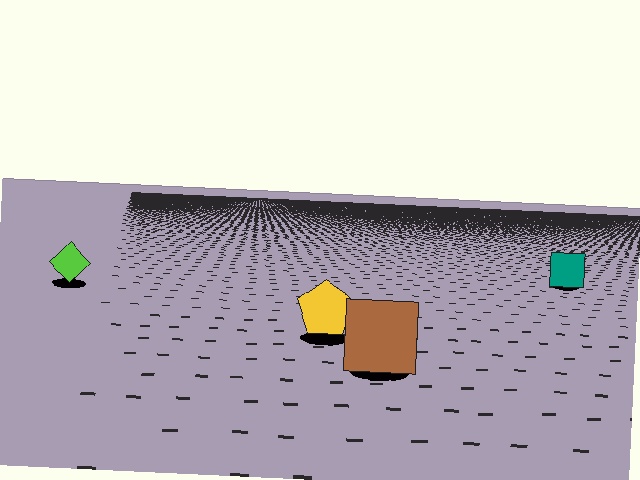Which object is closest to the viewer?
The brown square is closest. The texture marks near it are larger and more spread out.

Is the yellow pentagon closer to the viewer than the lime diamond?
Yes. The yellow pentagon is closer — you can tell from the texture gradient: the ground texture is coarser near it.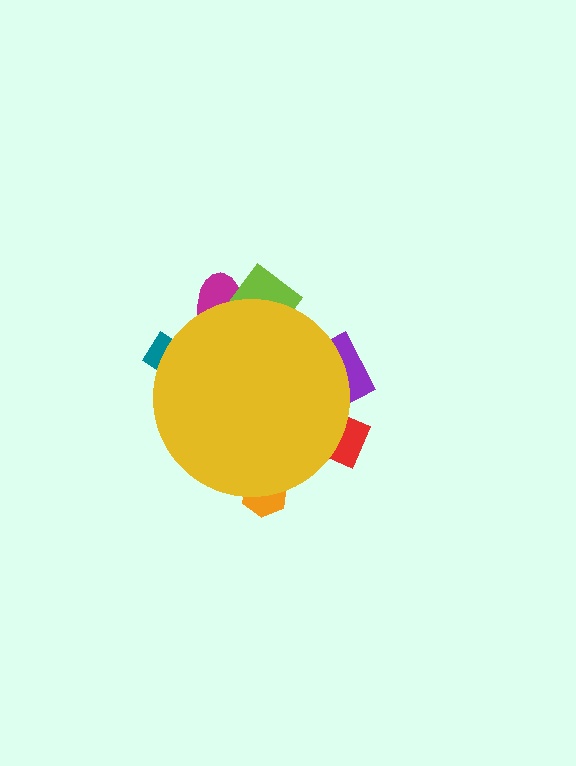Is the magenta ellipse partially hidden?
Yes, the magenta ellipse is partially hidden behind the yellow circle.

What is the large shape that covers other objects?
A yellow circle.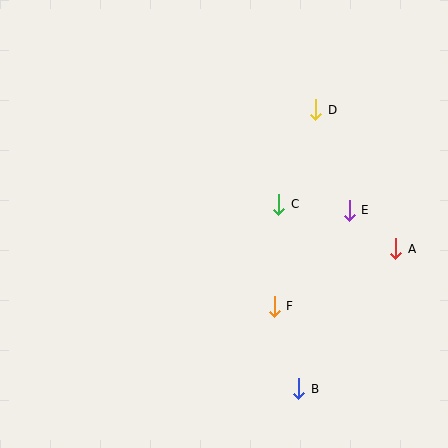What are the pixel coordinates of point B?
Point B is at (299, 389).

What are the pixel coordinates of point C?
Point C is at (279, 204).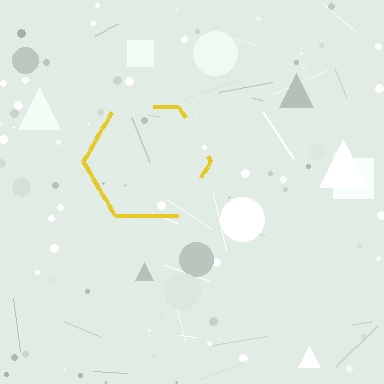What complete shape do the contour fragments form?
The contour fragments form a hexagon.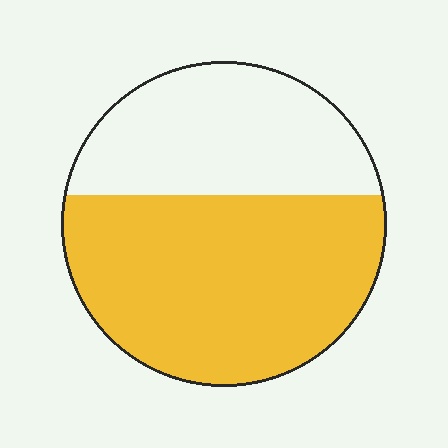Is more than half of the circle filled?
Yes.